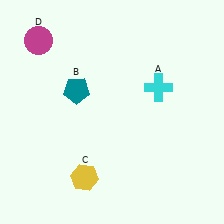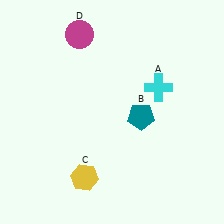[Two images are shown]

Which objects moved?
The objects that moved are: the teal pentagon (B), the magenta circle (D).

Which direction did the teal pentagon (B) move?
The teal pentagon (B) moved right.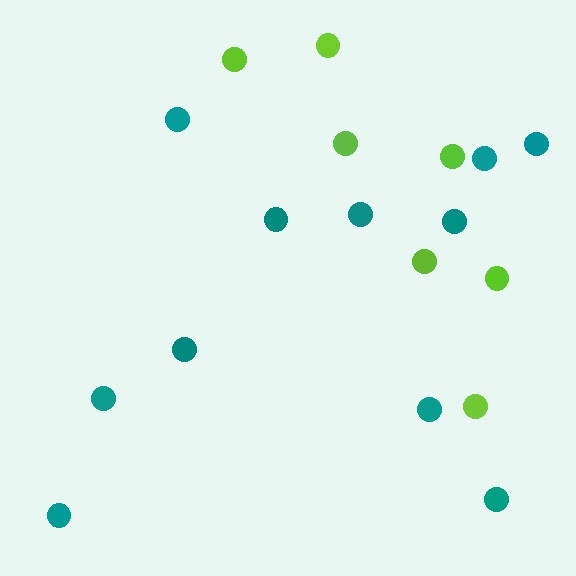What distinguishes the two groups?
There are 2 groups: one group of teal circles (11) and one group of lime circles (7).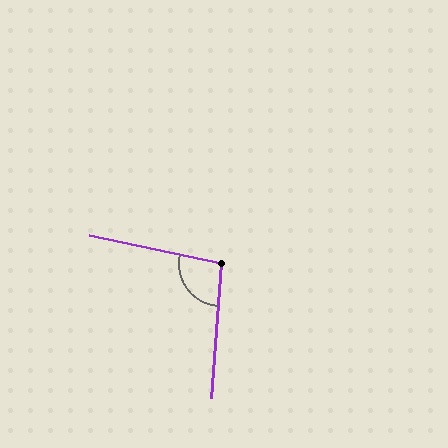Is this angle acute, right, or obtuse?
It is obtuse.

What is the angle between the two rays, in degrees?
Approximately 98 degrees.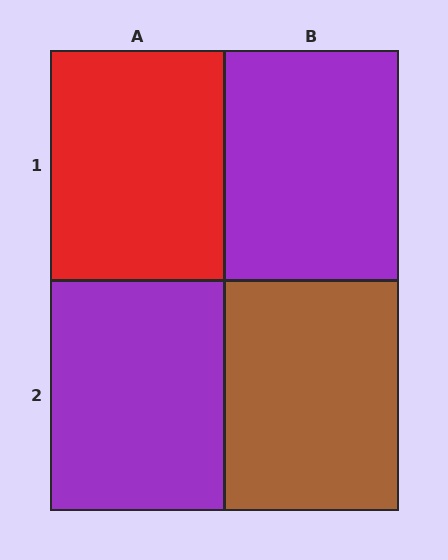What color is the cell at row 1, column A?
Red.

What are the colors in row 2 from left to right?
Purple, brown.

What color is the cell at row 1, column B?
Purple.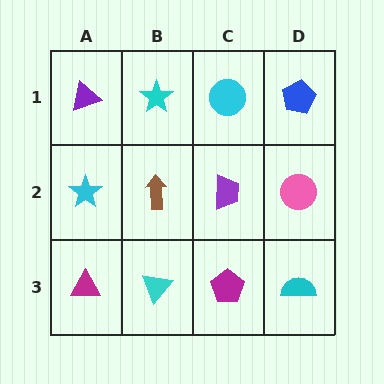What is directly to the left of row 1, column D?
A cyan circle.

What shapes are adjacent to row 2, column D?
A blue pentagon (row 1, column D), a cyan semicircle (row 3, column D), a purple trapezoid (row 2, column C).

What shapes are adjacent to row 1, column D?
A pink circle (row 2, column D), a cyan circle (row 1, column C).